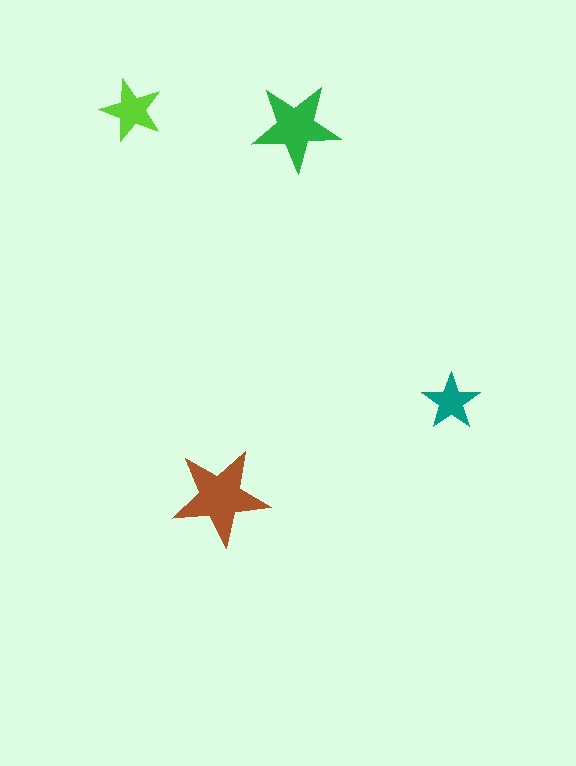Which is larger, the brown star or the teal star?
The brown one.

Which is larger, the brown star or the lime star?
The brown one.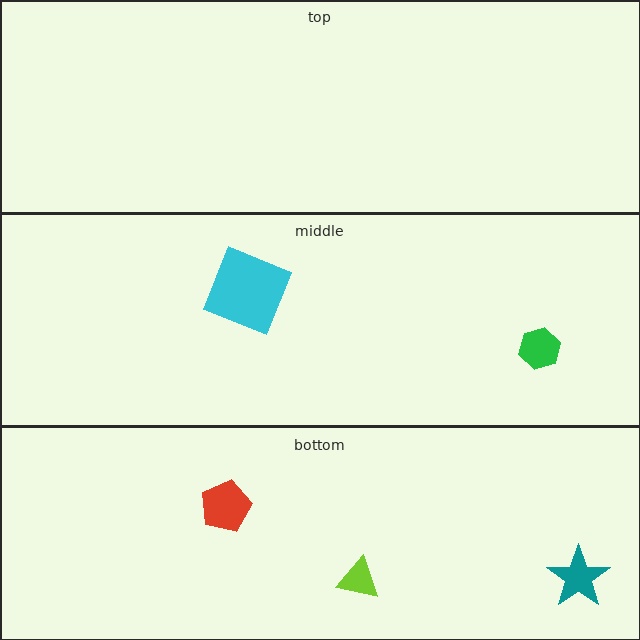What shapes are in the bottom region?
The teal star, the lime triangle, the red pentagon.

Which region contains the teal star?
The bottom region.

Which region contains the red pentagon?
The bottom region.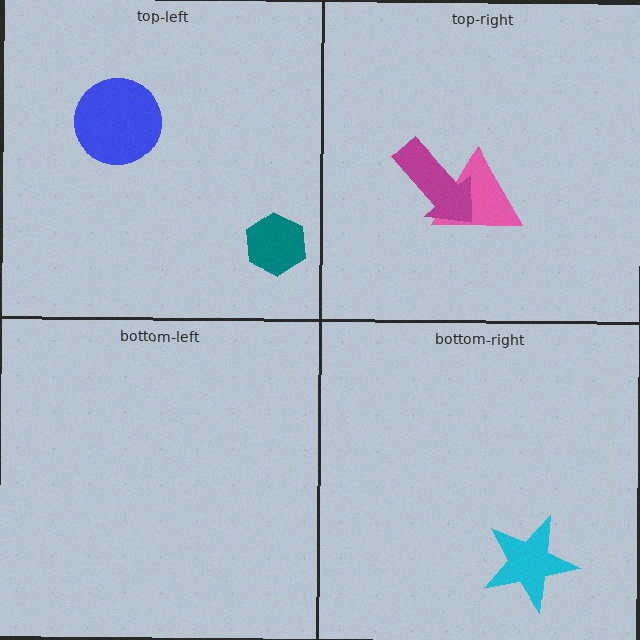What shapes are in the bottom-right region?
The cyan star.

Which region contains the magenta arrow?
The top-right region.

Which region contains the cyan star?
The bottom-right region.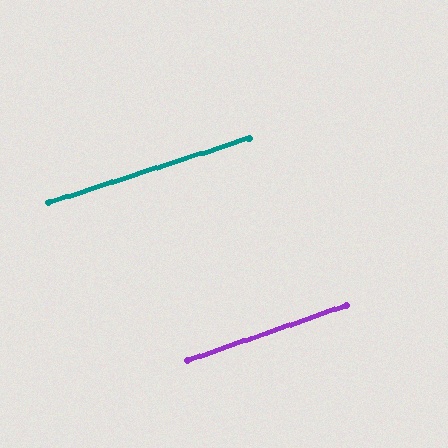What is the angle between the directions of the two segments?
Approximately 1 degree.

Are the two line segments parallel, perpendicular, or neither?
Parallel — their directions differ by only 1.0°.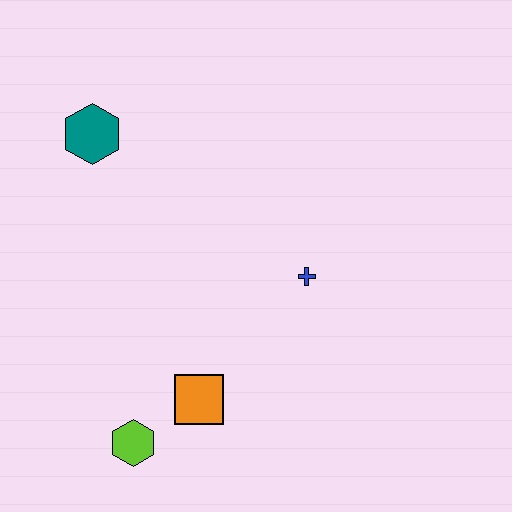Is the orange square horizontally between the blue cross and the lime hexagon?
Yes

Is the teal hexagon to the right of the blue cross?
No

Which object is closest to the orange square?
The lime hexagon is closest to the orange square.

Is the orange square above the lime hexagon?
Yes